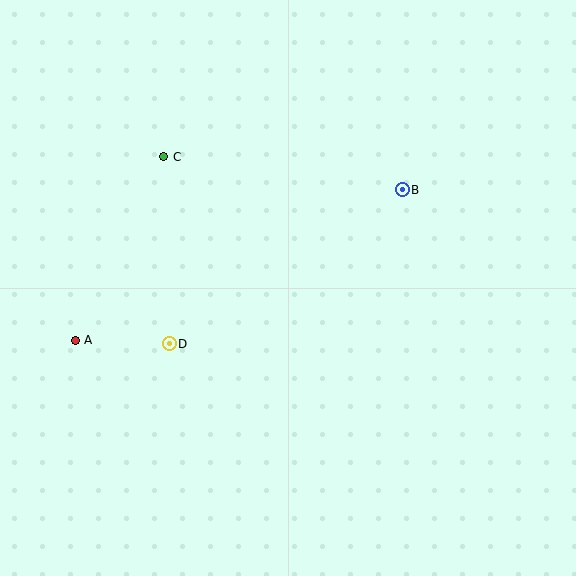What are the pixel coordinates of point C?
Point C is at (164, 157).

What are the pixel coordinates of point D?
Point D is at (169, 344).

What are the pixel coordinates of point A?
Point A is at (75, 340).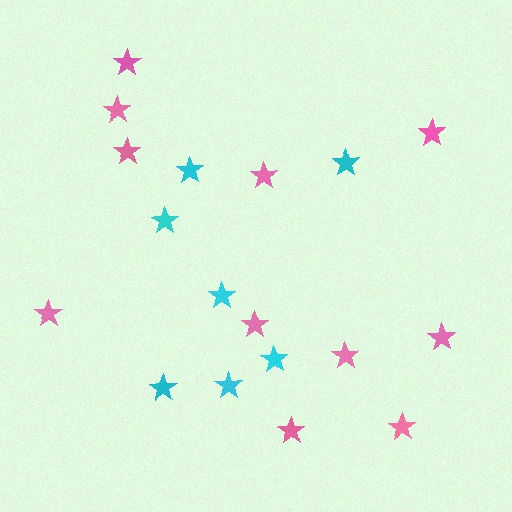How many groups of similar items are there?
There are 2 groups: one group of pink stars (11) and one group of cyan stars (7).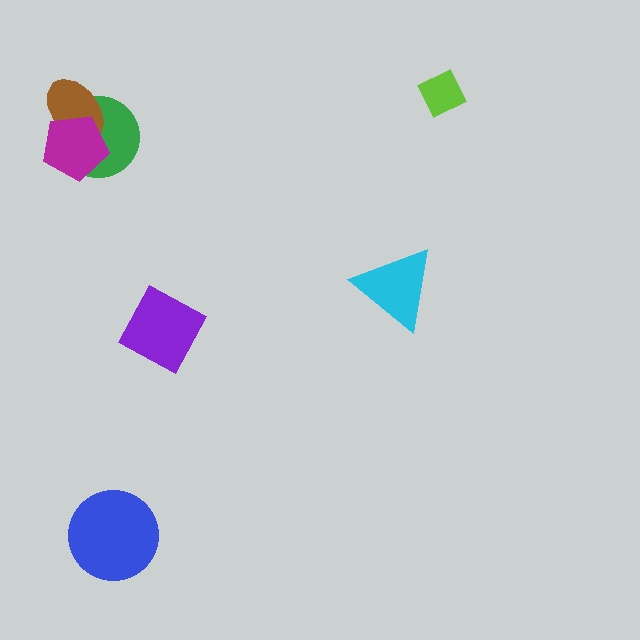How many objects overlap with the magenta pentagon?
2 objects overlap with the magenta pentagon.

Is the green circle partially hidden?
Yes, it is partially covered by another shape.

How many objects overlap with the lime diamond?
0 objects overlap with the lime diamond.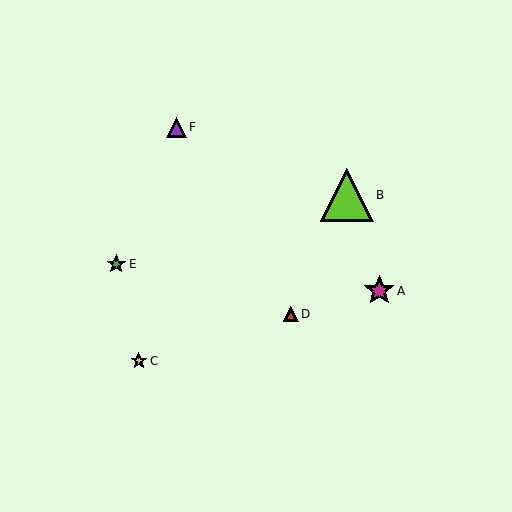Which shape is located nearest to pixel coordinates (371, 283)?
The magenta star (labeled A) at (379, 291) is nearest to that location.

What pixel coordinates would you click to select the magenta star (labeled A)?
Click at (379, 291) to select the magenta star A.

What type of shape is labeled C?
Shape C is a yellow star.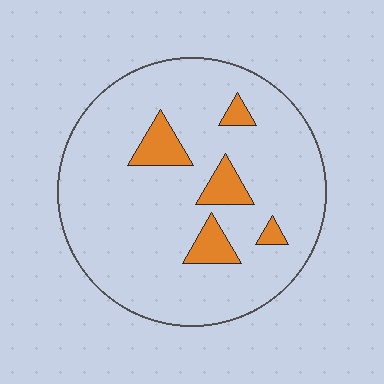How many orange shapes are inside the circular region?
5.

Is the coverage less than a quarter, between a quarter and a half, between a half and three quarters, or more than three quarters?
Less than a quarter.